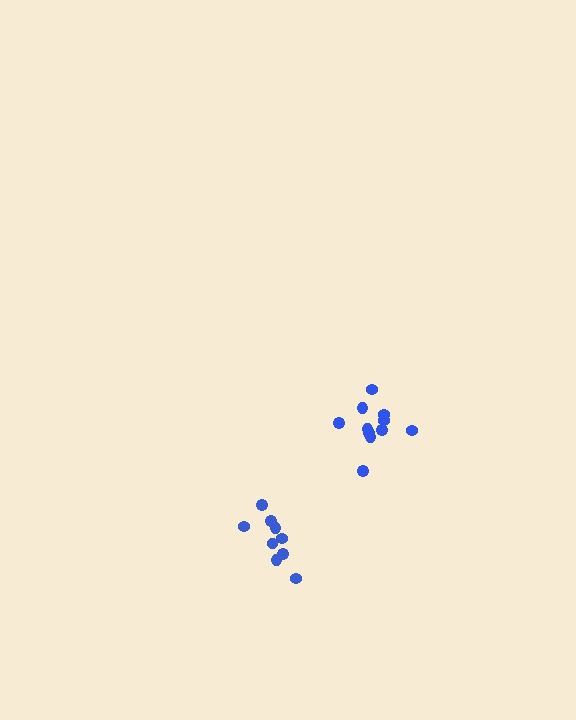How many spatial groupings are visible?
There are 2 spatial groupings.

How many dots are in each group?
Group 1: 11 dots, Group 2: 9 dots (20 total).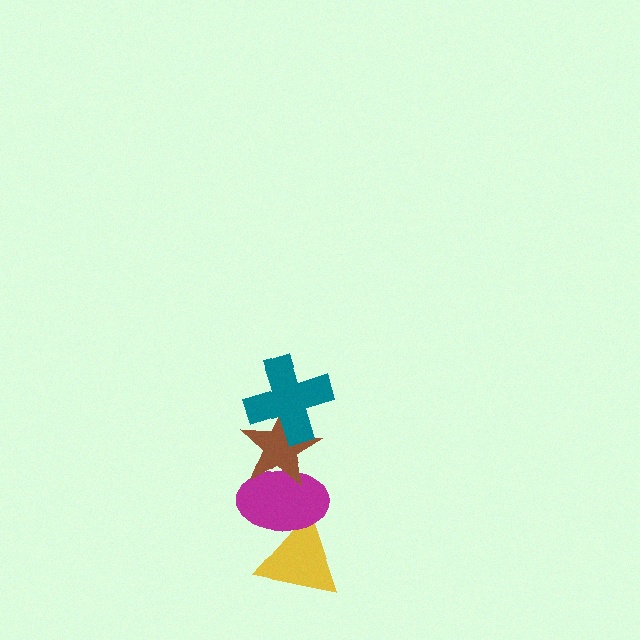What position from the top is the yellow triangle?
The yellow triangle is 4th from the top.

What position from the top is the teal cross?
The teal cross is 1st from the top.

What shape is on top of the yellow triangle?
The magenta ellipse is on top of the yellow triangle.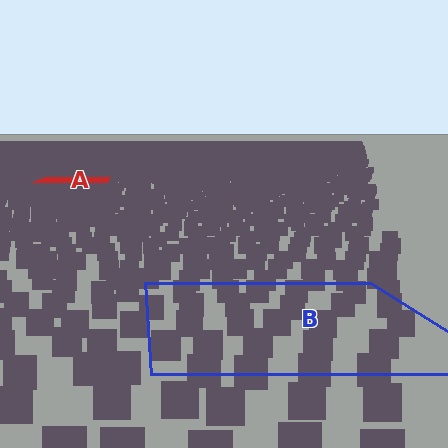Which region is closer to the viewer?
Region B is closer. The texture elements there are larger and more spread out.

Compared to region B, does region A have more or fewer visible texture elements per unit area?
Region A has more texture elements per unit area — they are packed more densely because it is farther away.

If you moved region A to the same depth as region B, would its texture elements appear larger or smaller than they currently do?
They would appear larger. At a closer depth, the same texture elements are projected at a bigger on-screen size.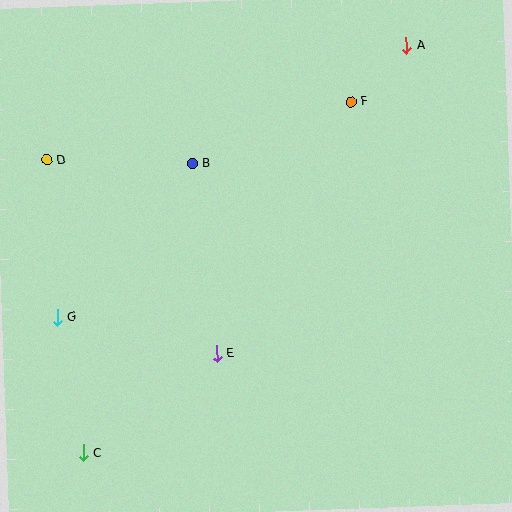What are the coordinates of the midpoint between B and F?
The midpoint between B and F is at (271, 133).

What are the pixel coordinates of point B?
Point B is at (192, 163).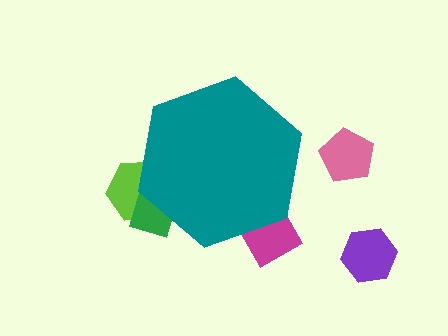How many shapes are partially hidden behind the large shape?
4 shapes are partially hidden.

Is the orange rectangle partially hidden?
Yes, the orange rectangle is partially hidden behind the teal hexagon.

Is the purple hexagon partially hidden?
No, the purple hexagon is fully visible.